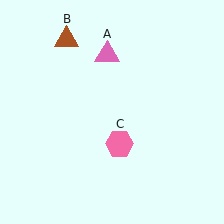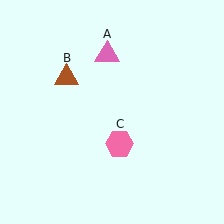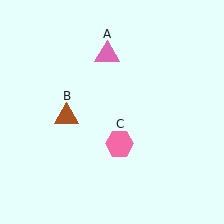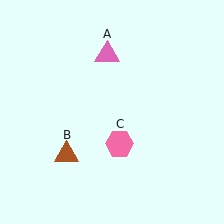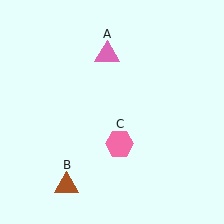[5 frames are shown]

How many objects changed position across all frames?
1 object changed position: brown triangle (object B).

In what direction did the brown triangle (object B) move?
The brown triangle (object B) moved down.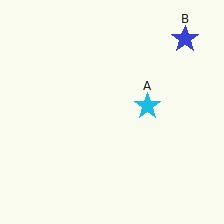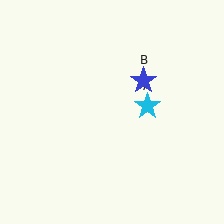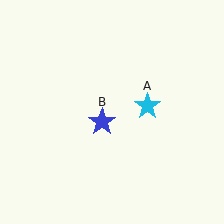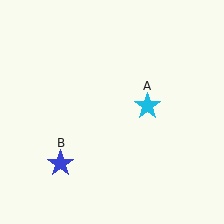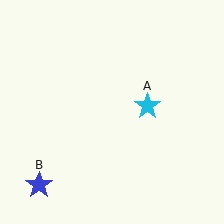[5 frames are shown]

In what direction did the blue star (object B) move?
The blue star (object B) moved down and to the left.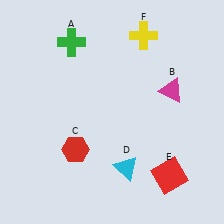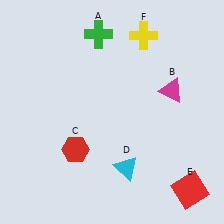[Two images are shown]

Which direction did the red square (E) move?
The red square (E) moved right.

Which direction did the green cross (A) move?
The green cross (A) moved right.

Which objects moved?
The objects that moved are: the green cross (A), the red square (E).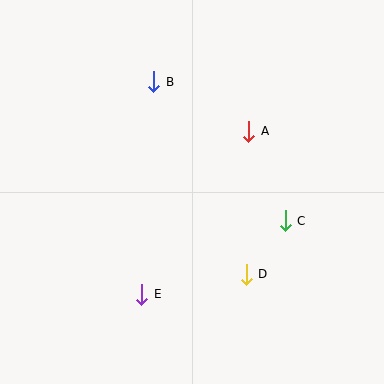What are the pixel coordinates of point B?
Point B is at (154, 82).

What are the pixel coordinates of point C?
Point C is at (285, 221).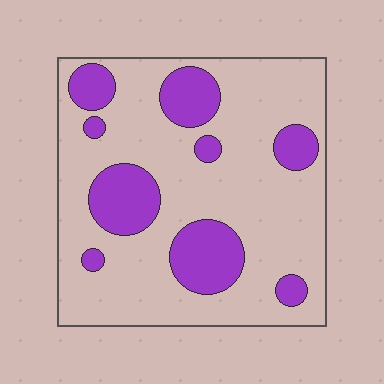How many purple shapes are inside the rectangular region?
9.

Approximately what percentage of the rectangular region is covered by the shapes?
Approximately 25%.